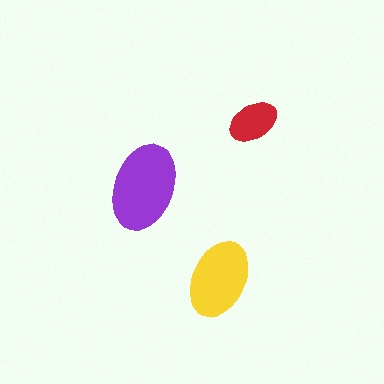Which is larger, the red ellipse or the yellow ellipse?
The yellow one.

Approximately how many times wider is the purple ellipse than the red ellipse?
About 2 times wider.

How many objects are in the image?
There are 3 objects in the image.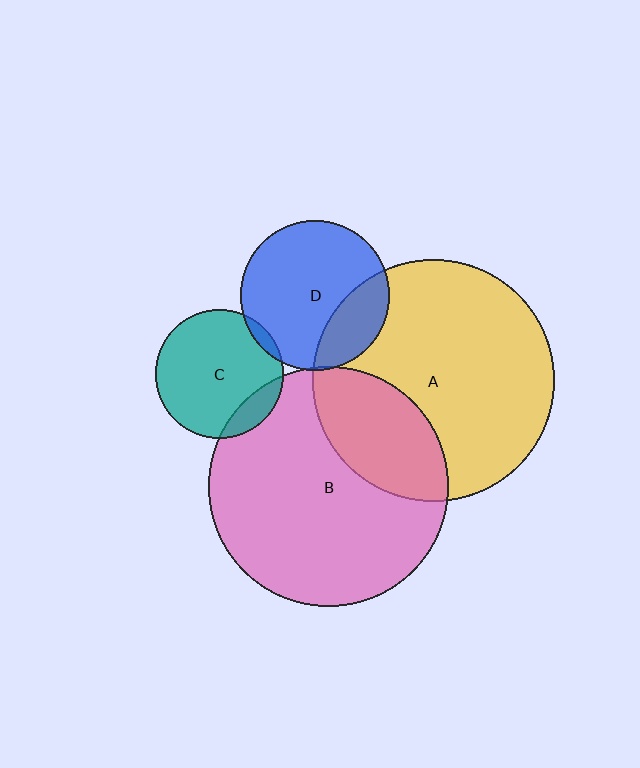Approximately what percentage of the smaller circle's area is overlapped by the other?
Approximately 5%.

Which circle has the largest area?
Circle A (yellow).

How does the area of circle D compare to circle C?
Approximately 1.3 times.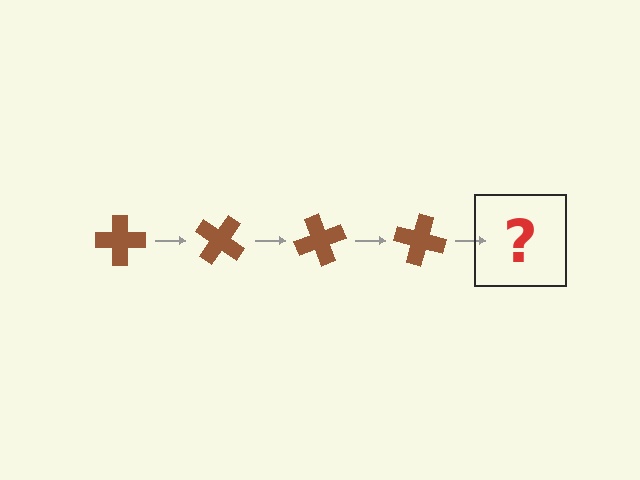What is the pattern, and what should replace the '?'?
The pattern is that the cross rotates 35 degrees each step. The '?' should be a brown cross rotated 140 degrees.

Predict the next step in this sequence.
The next step is a brown cross rotated 140 degrees.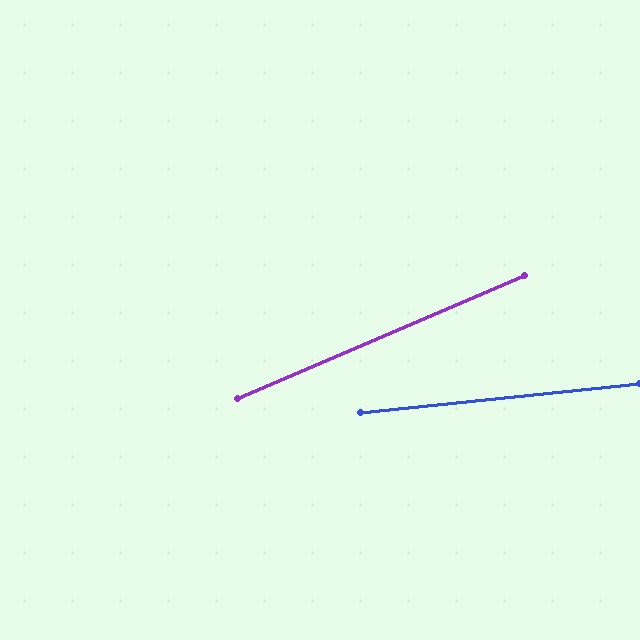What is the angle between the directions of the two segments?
Approximately 17 degrees.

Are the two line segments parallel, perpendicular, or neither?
Neither parallel nor perpendicular — they differ by about 17°.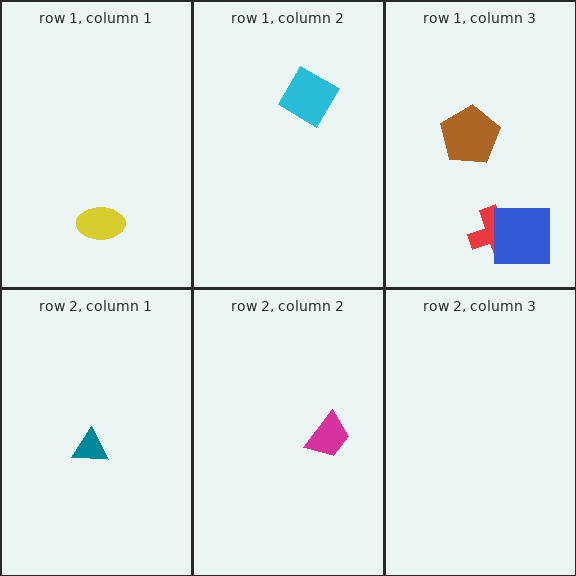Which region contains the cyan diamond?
The row 1, column 2 region.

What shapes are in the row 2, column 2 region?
The magenta trapezoid.